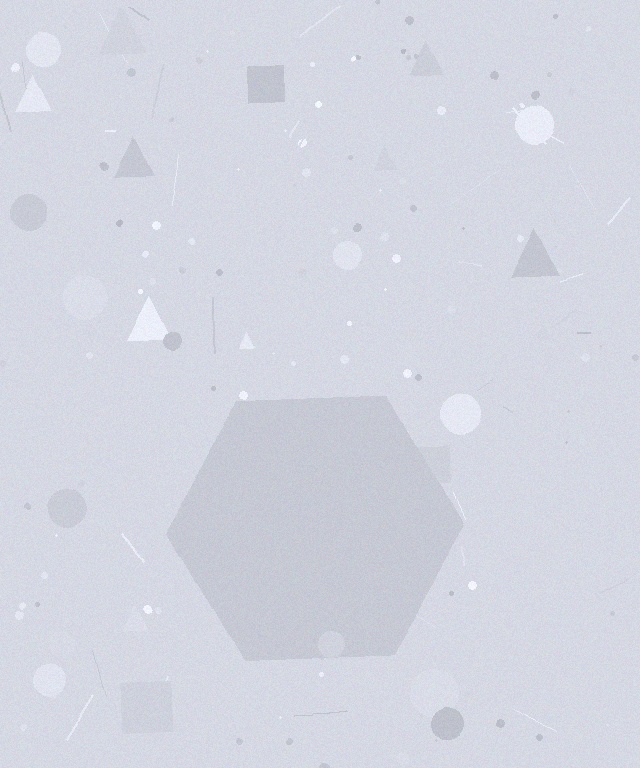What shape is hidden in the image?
A hexagon is hidden in the image.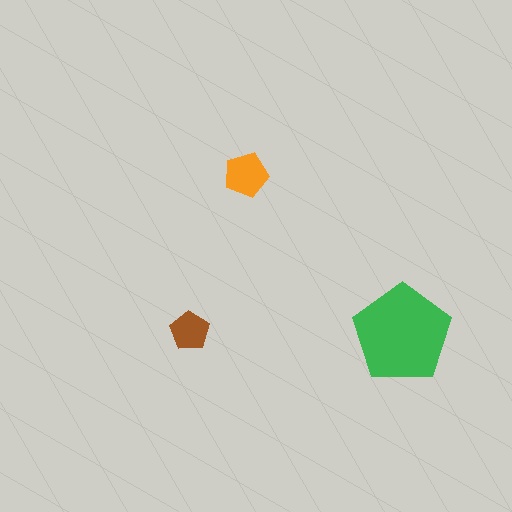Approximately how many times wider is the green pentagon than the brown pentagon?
About 2.5 times wider.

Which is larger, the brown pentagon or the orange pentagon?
The orange one.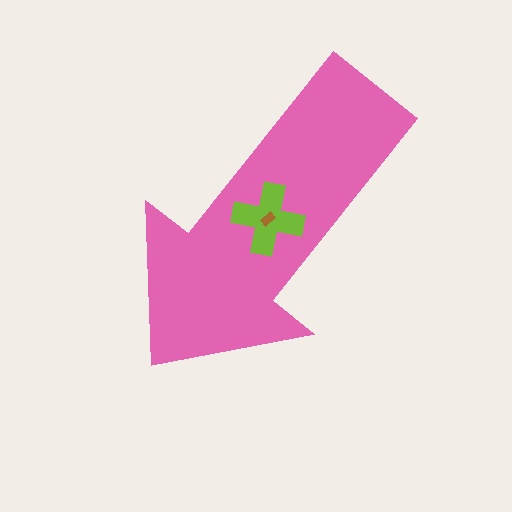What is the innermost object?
The brown rectangle.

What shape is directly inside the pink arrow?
The lime cross.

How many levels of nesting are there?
3.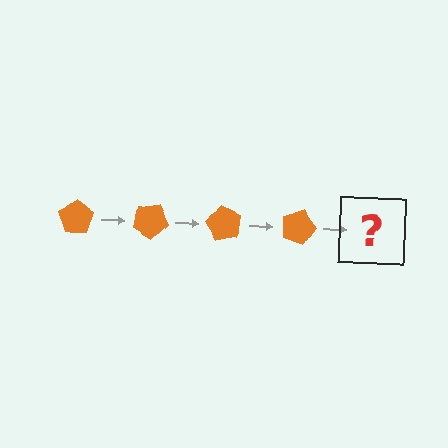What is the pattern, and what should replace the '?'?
The pattern is that the pentagon rotates 30 degrees each step. The '?' should be an orange pentagon rotated 120 degrees.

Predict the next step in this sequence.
The next step is an orange pentagon rotated 120 degrees.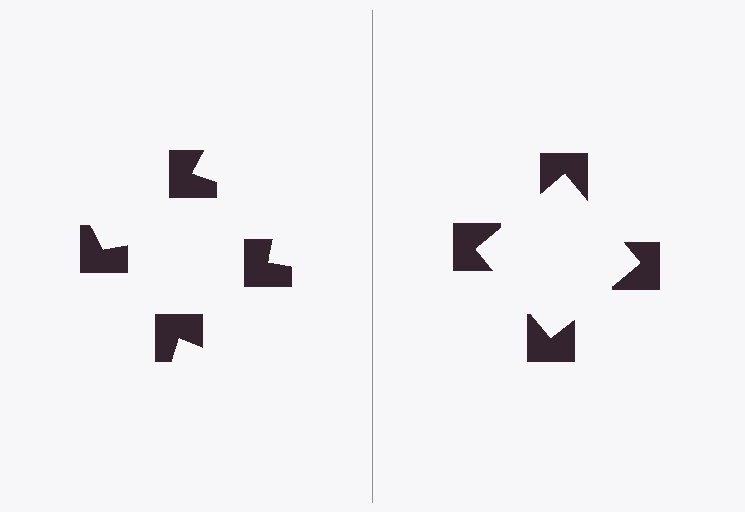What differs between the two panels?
The notched squares are positioned identically on both sides; only the wedge orientations differ. On the right they align to a square; on the left they are misaligned.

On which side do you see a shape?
An illusory square appears on the right side. On the left side the wedge cuts are rotated, so no coherent shape forms.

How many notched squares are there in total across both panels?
8 — 4 on each side.